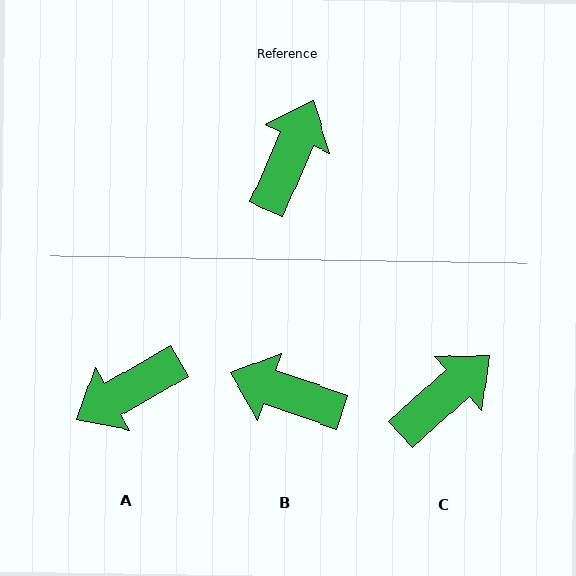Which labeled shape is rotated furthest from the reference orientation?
A, about 143 degrees away.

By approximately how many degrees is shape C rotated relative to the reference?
Approximately 25 degrees clockwise.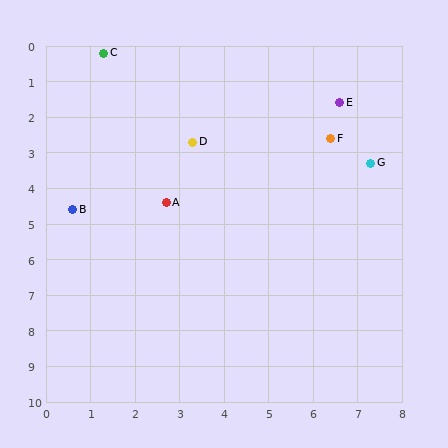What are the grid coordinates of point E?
Point E is at approximately (6.6, 1.6).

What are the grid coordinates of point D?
Point D is at approximately (3.3, 2.7).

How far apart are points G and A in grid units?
Points G and A are about 4.7 grid units apart.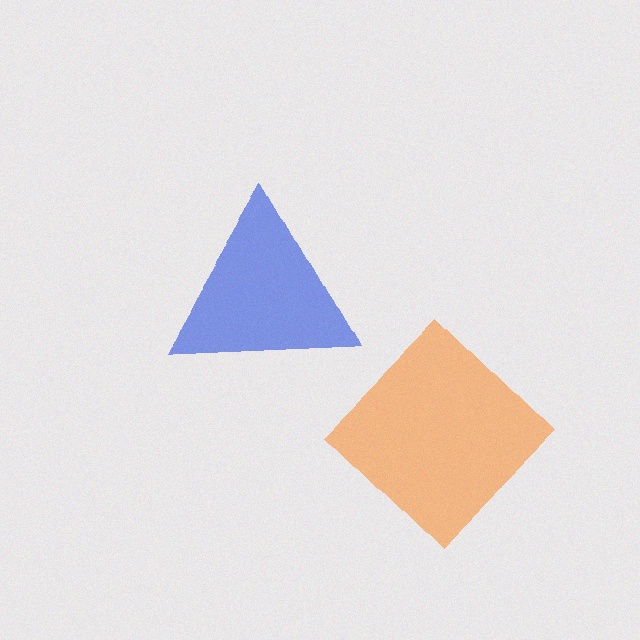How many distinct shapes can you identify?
There are 2 distinct shapes: a blue triangle, an orange diamond.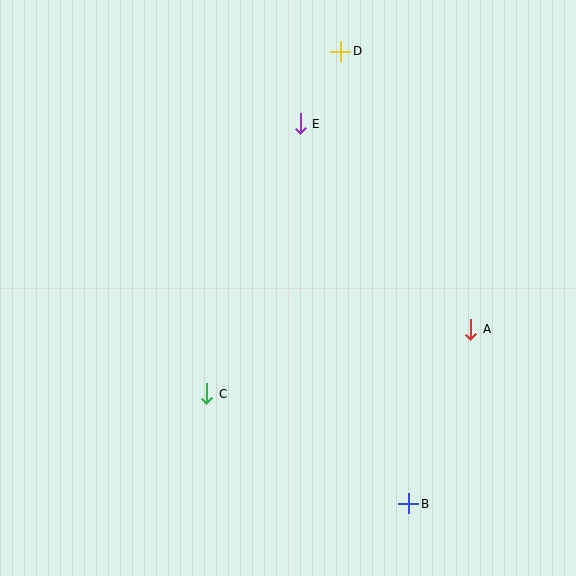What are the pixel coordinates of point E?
Point E is at (300, 124).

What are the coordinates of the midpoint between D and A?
The midpoint between D and A is at (406, 190).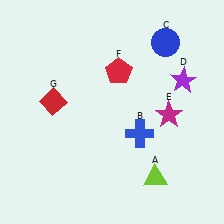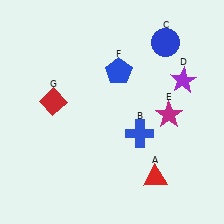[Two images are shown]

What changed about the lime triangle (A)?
In Image 1, A is lime. In Image 2, it changed to red.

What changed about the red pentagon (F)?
In Image 1, F is red. In Image 2, it changed to blue.